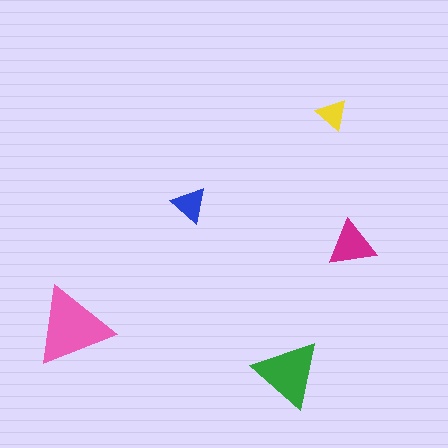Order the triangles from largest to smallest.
the pink one, the green one, the magenta one, the blue one, the yellow one.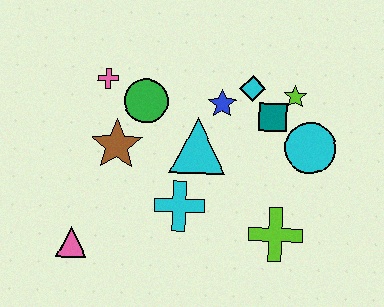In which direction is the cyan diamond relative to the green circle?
The cyan diamond is to the right of the green circle.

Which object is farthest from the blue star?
The pink triangle is farthest from the blue star.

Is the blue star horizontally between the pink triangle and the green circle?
No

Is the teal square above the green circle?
No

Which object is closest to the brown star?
The green circle is closest to the brown star.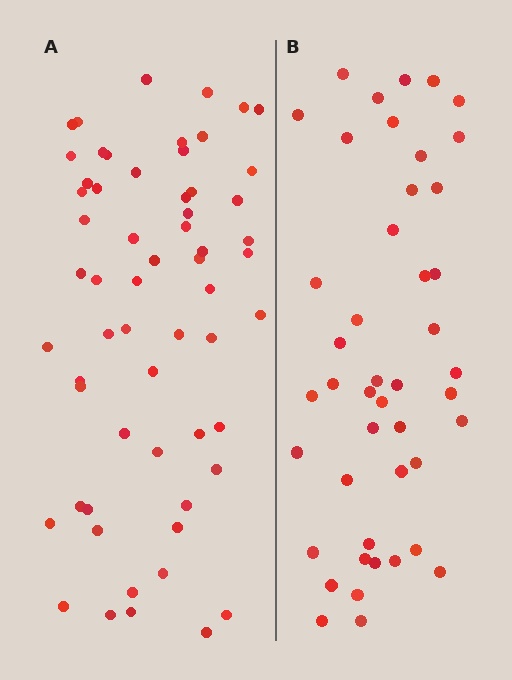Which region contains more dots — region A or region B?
Region A (the left region) has more dots.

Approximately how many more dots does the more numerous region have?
Region A has approximately 15 more dots than region B.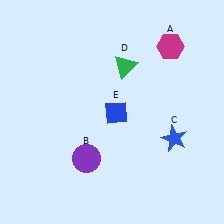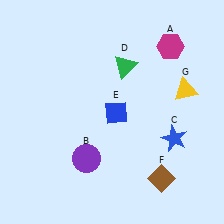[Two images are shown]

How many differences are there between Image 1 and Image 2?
There are 2 differences between the two images.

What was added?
A brown diamond (F), a yellow triangle (G) were added in Image 2.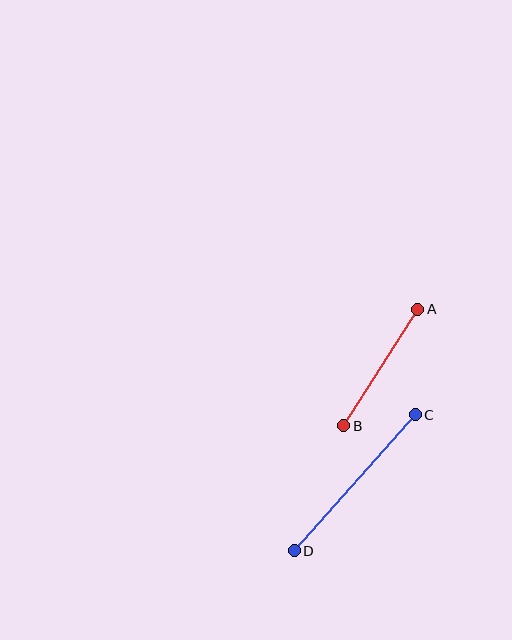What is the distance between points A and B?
The distance is approximately 138 pixels.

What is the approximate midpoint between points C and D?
The midpoint is at approximately (355, 483) pixels.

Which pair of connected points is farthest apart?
Points C and D are farthest apart.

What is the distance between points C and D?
The distance is approximately 182 pixels.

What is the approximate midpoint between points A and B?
The midpoint is at approximately (381, 368) pixels.